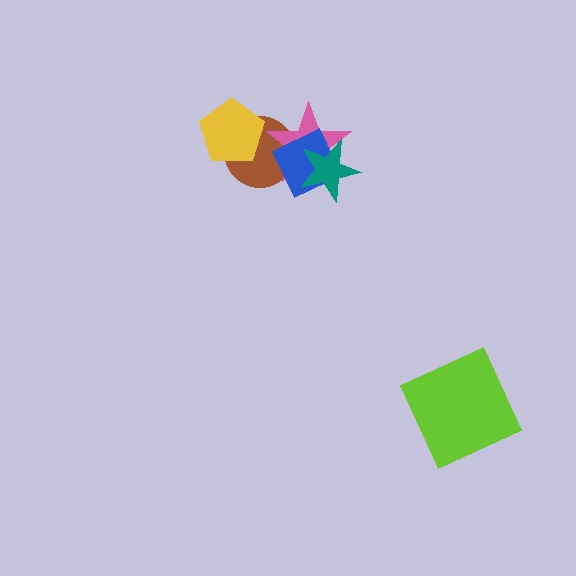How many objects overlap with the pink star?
3 objects overlap with the pink star.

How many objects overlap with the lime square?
0 objects overlap with the lime square.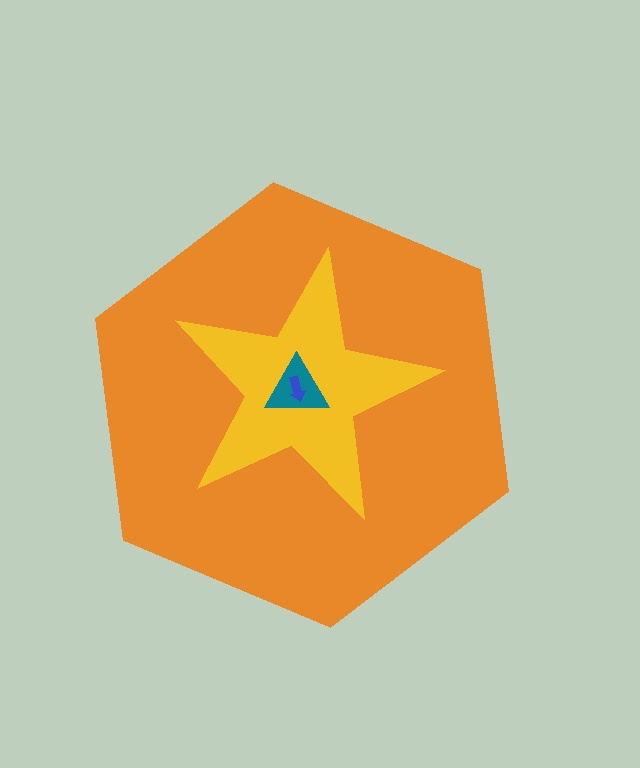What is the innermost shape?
The blue arrow.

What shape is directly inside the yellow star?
The teal triangle.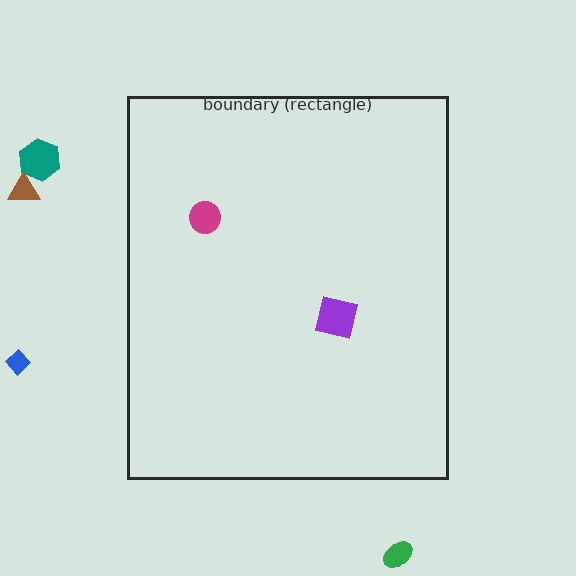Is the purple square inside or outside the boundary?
Inside.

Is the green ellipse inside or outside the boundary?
Outside.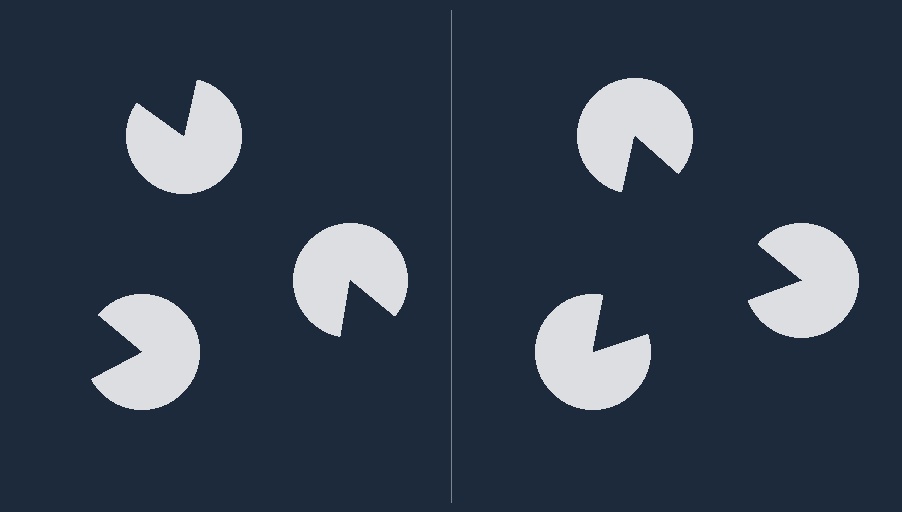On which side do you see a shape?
An illusory triangle appears on the right side. On the left side the wedge cuts are rotated, so no coherent shape forms.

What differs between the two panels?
The pac-man discs are positioned identically on both sides; only the wedge orientations differ. On the right they align to a triangle; on the left they are misaligned.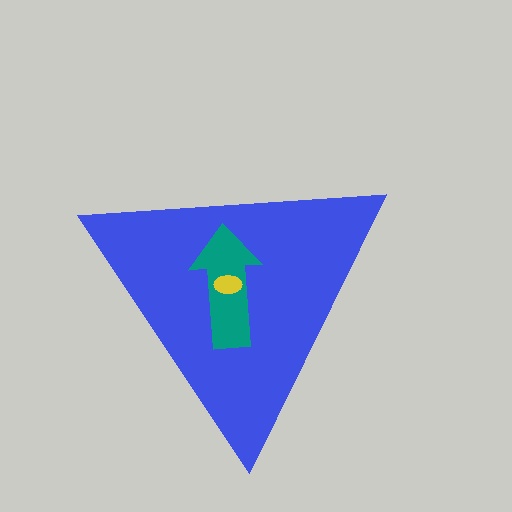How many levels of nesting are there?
3.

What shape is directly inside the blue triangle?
The teal arrow.